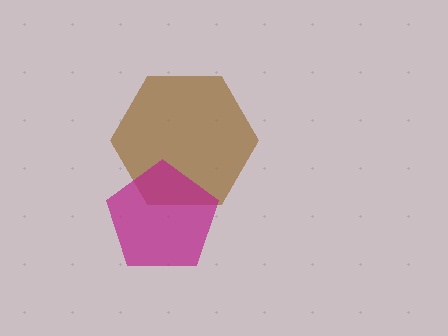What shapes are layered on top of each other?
The layered shapes are: a brown hexagon, a magenta pentagon.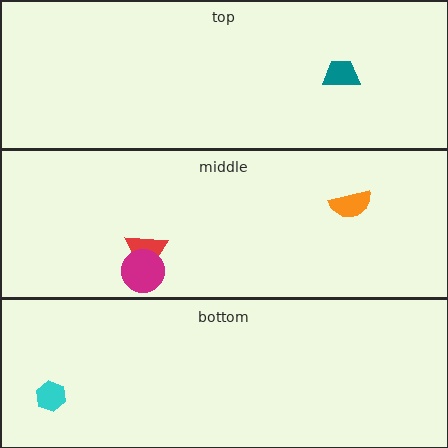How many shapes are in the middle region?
3.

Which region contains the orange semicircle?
The middle region.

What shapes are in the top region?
The teal trapezoid.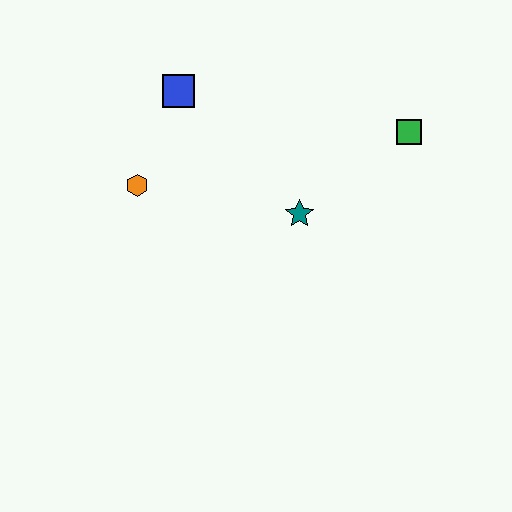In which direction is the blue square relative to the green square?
The blue square is to the left of the green square.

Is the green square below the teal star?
No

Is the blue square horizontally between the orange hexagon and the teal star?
Yes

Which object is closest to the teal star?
The green square is closest to the teal star.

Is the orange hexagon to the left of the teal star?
Yes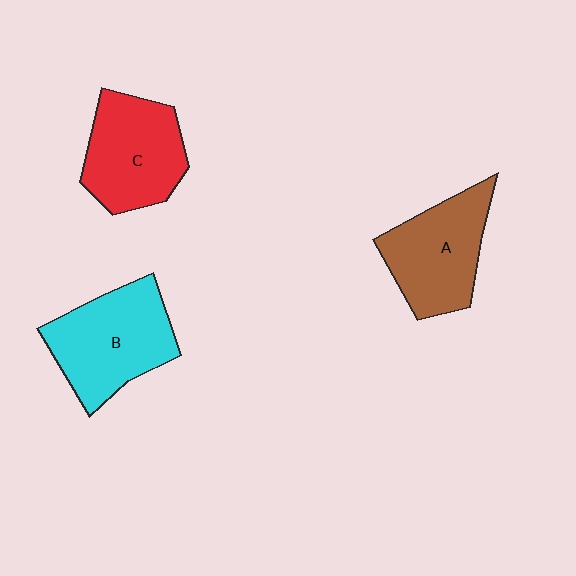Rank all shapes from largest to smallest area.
From largest to smallest: B (cyan), C (red), A (brown).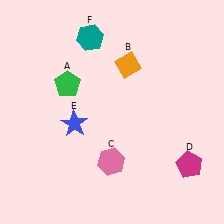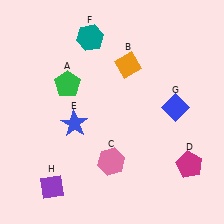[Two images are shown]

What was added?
A blue diamond (G), a purple diamond (H) were added in Image 2.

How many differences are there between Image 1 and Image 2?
There are 2 differences between the two images.